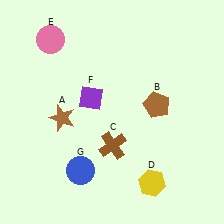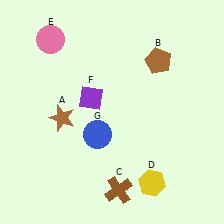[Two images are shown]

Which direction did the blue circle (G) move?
The blue circle (G) moved up.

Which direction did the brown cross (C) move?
The brown cross (C) moved down.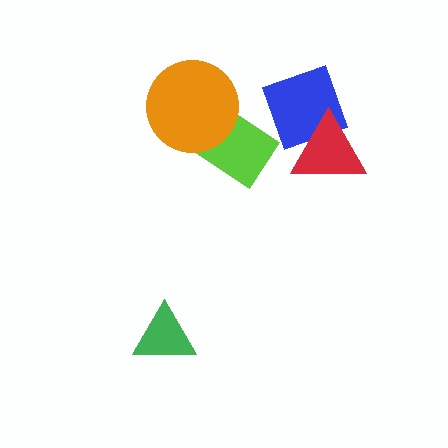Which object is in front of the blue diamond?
The red triangle is in front of the blue diamond.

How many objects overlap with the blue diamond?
1 object overlaps with the blue diamond.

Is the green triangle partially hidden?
No, no other shape covers it.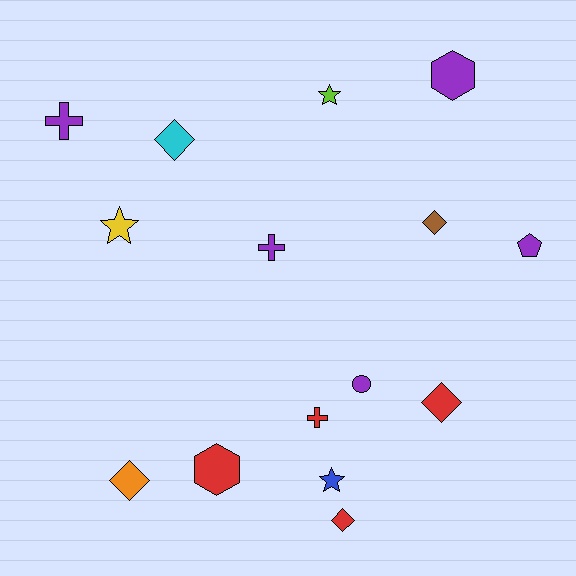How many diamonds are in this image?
There are 5 diamonds.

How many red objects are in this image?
There are 4 red objects.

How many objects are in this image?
There are 15 objects.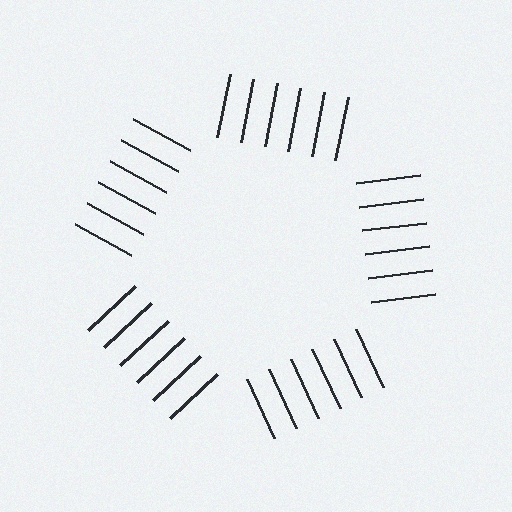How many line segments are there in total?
30 — 6 along each of the 5 edges.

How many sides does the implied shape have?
5 sides — the line-ends trace a pentagon.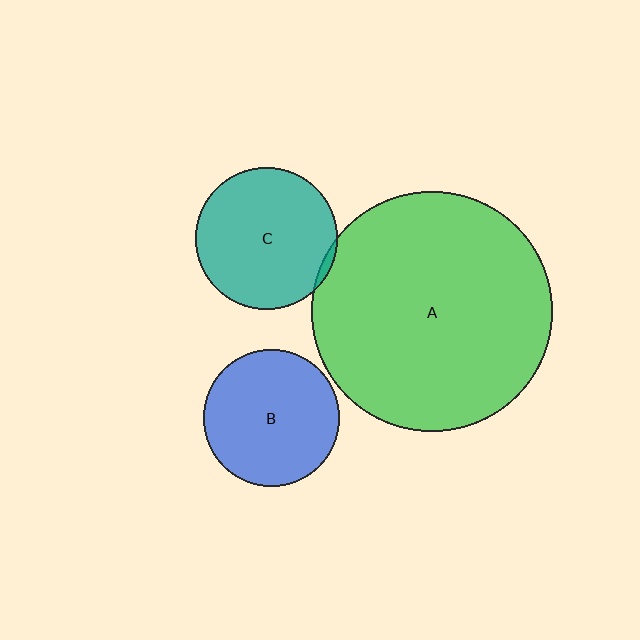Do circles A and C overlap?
Yes.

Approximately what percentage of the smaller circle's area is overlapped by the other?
Approximately 5%.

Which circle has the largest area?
Circle A (green).